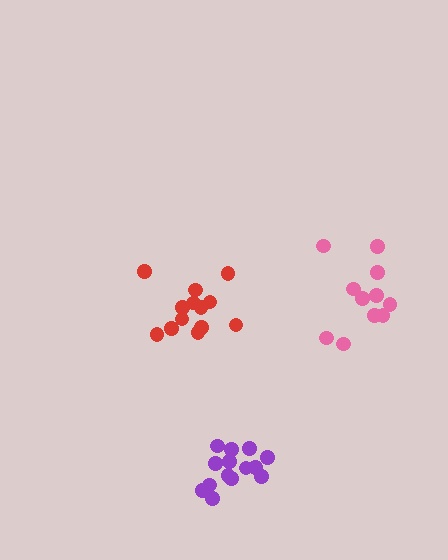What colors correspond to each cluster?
The clusters are colored: red, purple, pink.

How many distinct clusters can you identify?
There are 3 distinct clusters.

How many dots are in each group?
Group 1: 13 dots, Group 2: 14 dots, Group 3: 11 dots (38 total).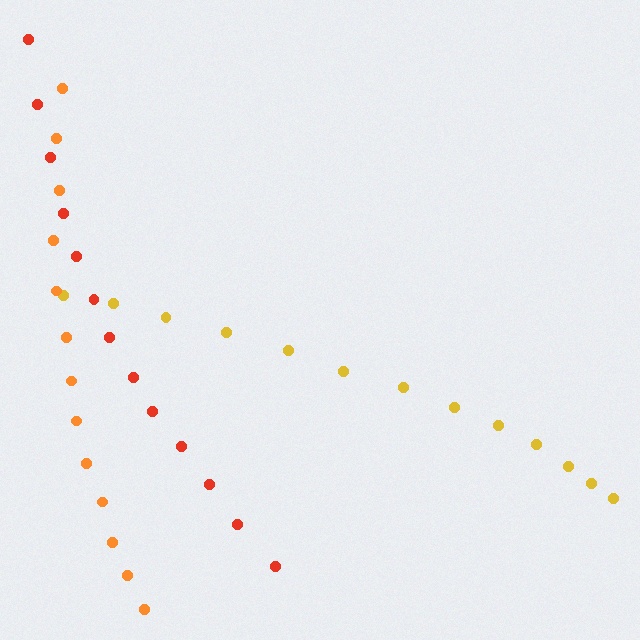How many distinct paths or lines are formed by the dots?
There are 3 distinct paths.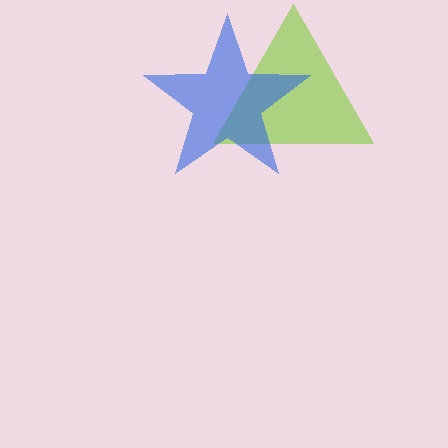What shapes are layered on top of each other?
The layered shapes are: a lime triangle, a blue star.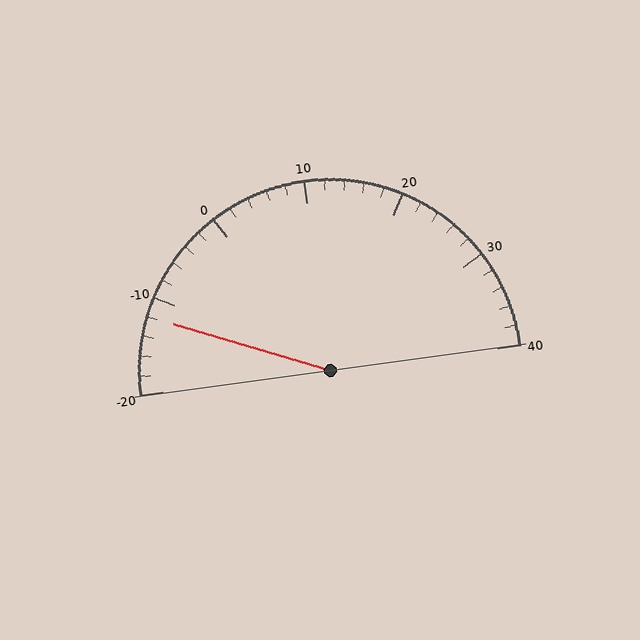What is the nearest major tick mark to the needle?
The nearest major tick mark is -10.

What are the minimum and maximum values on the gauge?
The gauge ranges from -20 to 40.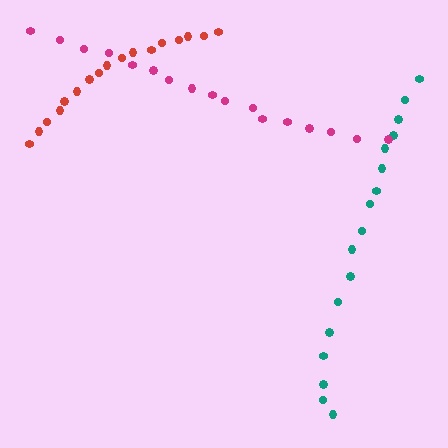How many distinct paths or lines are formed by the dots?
There are 3 distinct paths.